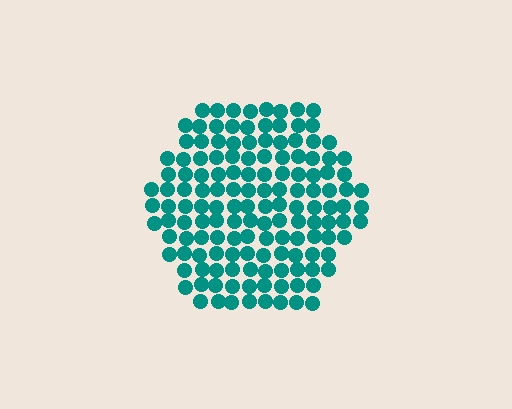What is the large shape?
The large shape is a hexagon.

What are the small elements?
The small elements are circles.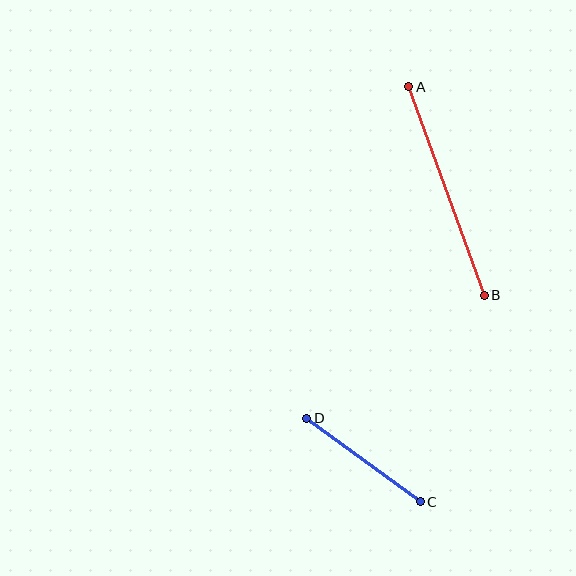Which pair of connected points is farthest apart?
Points A and B are farthest apart.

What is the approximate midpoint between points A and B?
The midpoint is at approximately (446, 191) pixels.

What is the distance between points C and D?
The distance is approximately 141 pixels.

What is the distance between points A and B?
The distance is approximately 222 pixels.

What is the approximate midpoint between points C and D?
The midpoint is at approximately (364, 460) pixels.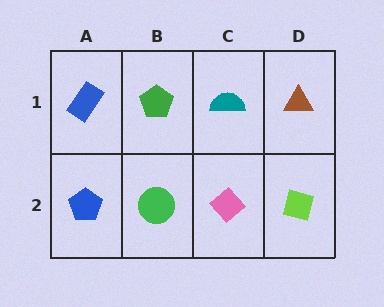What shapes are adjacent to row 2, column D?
A brown triangle (row 1, column D), a pink diamond (row 2, column C).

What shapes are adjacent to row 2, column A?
A blue rectangle (row 1, column A), a green circle (row 2, column B).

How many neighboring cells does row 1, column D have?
2.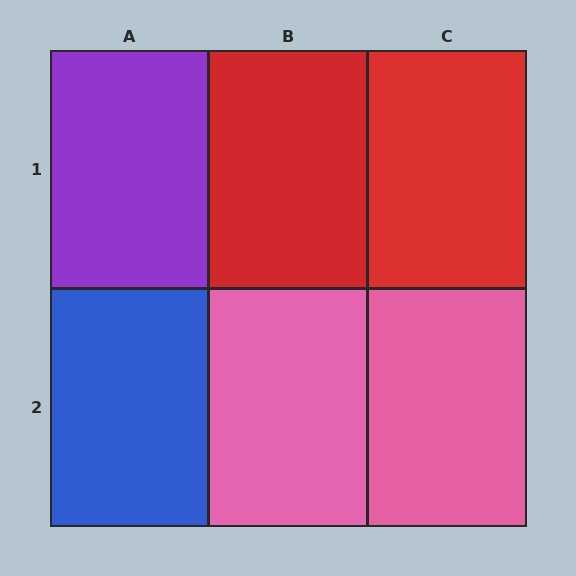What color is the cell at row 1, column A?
Purple.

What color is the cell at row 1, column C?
Red.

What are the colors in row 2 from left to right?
Blue, pink, pink.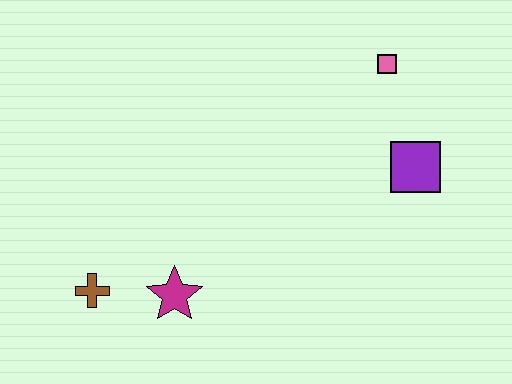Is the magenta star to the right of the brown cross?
Yes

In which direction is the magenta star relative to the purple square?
The magenta star is to the left of the purple square.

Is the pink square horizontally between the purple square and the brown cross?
Yes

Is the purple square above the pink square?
No